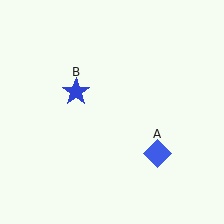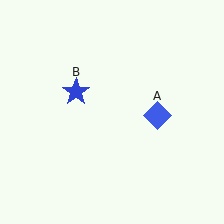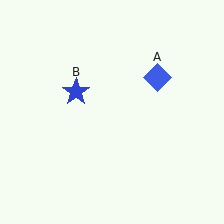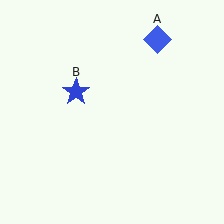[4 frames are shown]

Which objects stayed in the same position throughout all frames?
Blue star (object B) remained stationary.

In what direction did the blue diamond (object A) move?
The blue diamond (object A) moved up.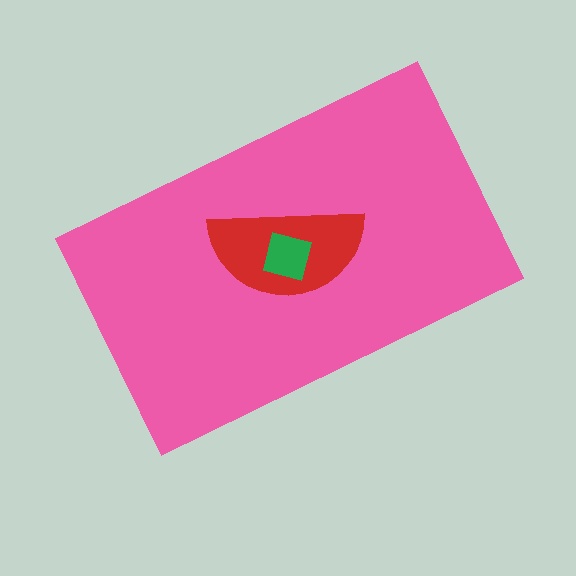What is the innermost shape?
The green square.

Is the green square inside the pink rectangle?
Yes.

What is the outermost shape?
The pink rectangle.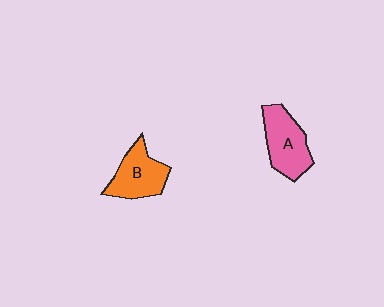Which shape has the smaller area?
Shape B (orange).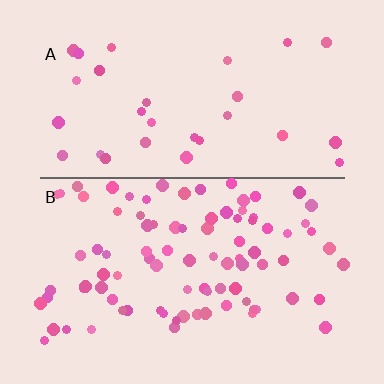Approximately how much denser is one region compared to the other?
Approximately 2.9× — region B over region A.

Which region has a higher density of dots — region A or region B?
B (the bottom).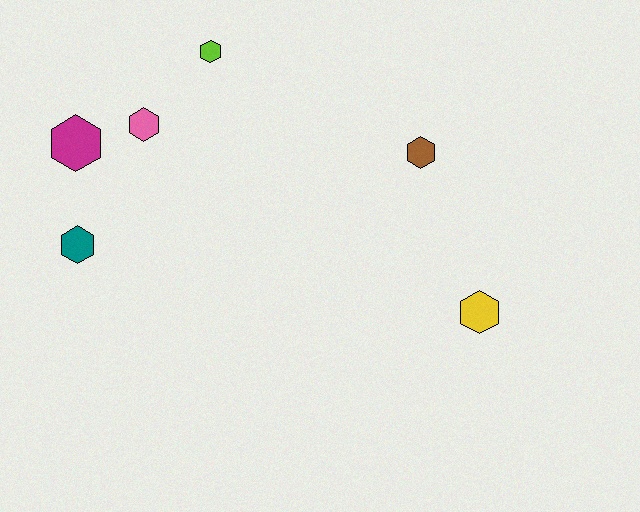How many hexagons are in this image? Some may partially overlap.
There are 6 hexagons.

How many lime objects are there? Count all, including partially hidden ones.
There is 1 lime object.